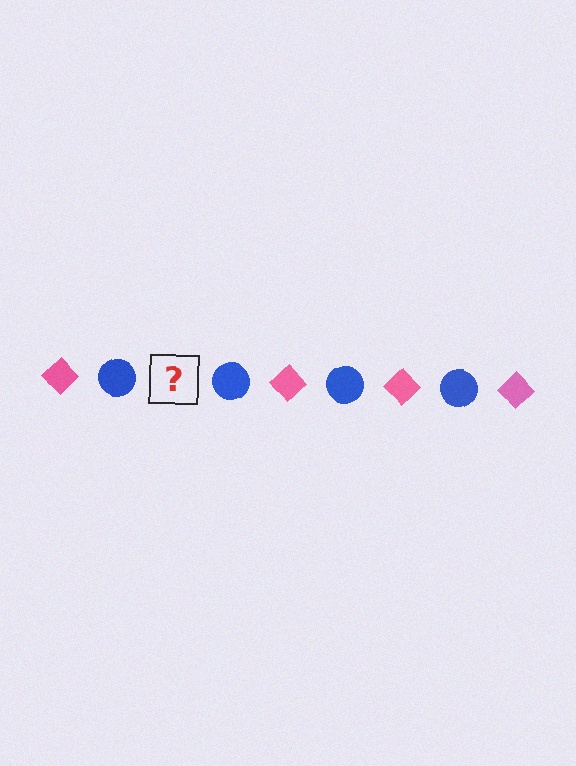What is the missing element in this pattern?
The missing element is a pink diamond.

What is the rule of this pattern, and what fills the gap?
The rule is that the pattern alternates between pink diamond and blue circle. The gap should be filled with a pink diamond.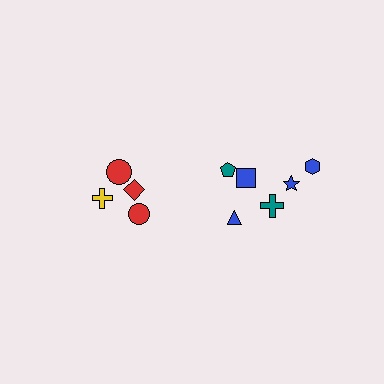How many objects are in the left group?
There are 4 objects.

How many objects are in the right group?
There are 6 objects.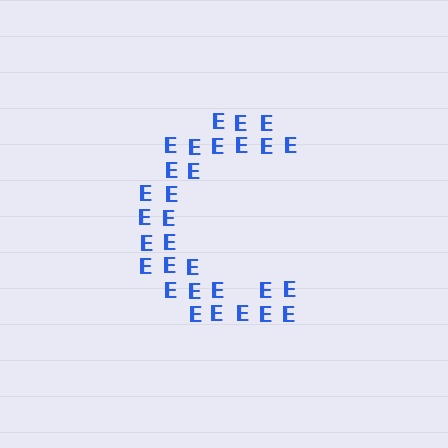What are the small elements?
The small elements are letter E's.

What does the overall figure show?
The overall figure shows the letter C.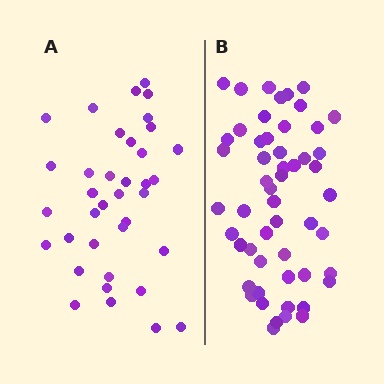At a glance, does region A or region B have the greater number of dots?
Region B (the right region) has more dots.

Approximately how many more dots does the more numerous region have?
Region B has approximately 15 more dots than region A.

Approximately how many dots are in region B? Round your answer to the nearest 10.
About 50 dots. (The exact count is 53, which rounds to 50.)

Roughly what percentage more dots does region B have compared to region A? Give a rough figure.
About 45% more.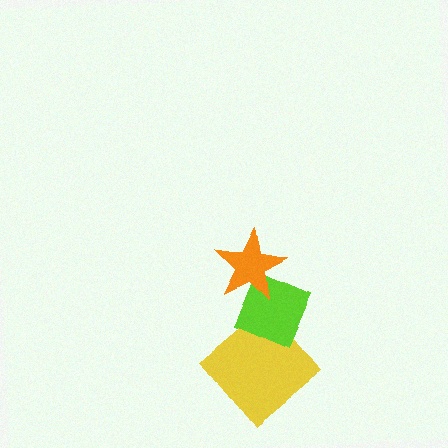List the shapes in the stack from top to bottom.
From top to bottom: the orange star, the lime diamond, the yellow diamond.